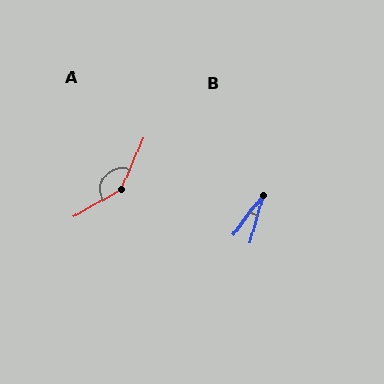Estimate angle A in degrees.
Approximately 143 degrees.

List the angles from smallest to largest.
B (22°), A (143°).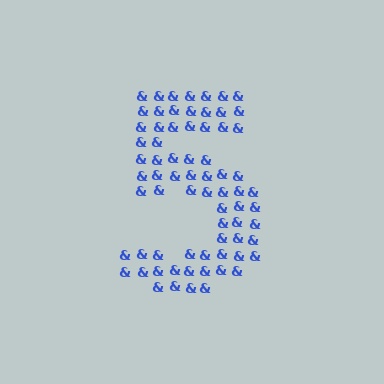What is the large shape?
The large shape is the digit 5.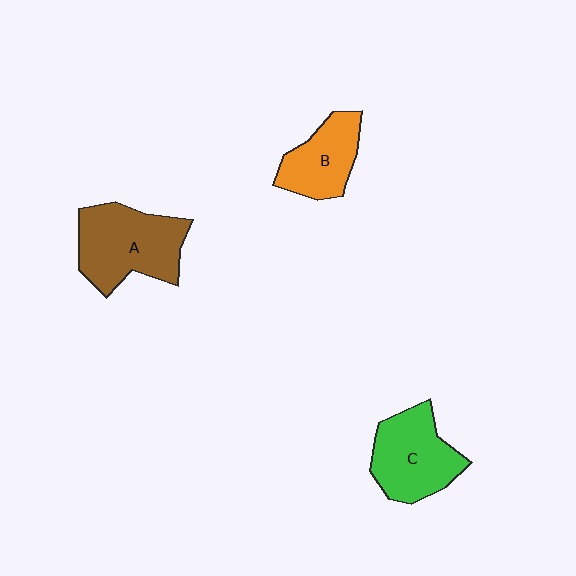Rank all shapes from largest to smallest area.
From largest to smallest: A (brown), C (green), B (orange).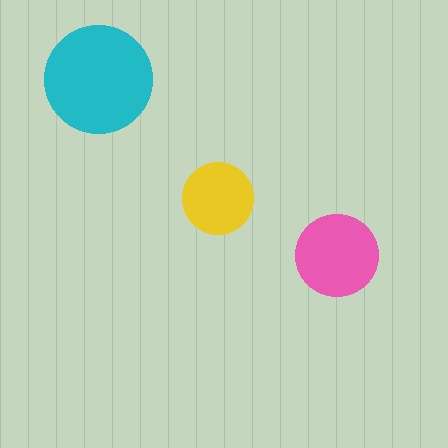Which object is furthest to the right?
The pink circle is rightmost.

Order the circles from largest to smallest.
the cyan one, the pink one, the yellow one.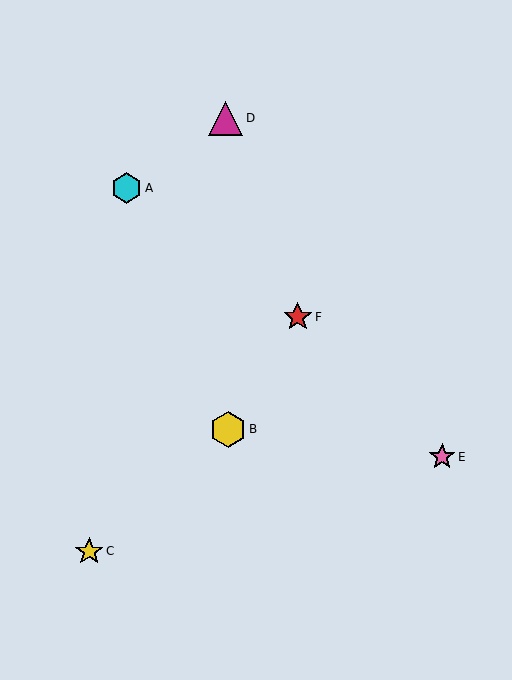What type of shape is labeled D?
Shape D is a magenta triangle.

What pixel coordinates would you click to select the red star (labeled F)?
Click at (298, 317) to select the red star F.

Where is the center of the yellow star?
The center of the yellow star is at (89, 551).